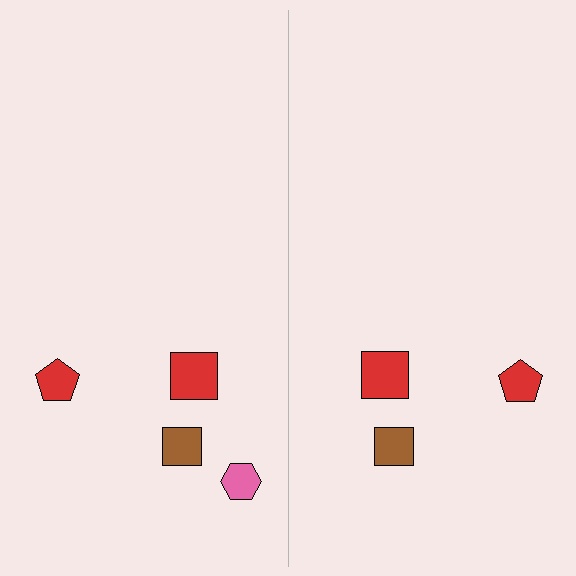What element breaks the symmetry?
A pink hexagon is missing from the right side.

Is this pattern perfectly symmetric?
No, the pattern is not perfectly symmetric. A pink hexagon is missing from the right side.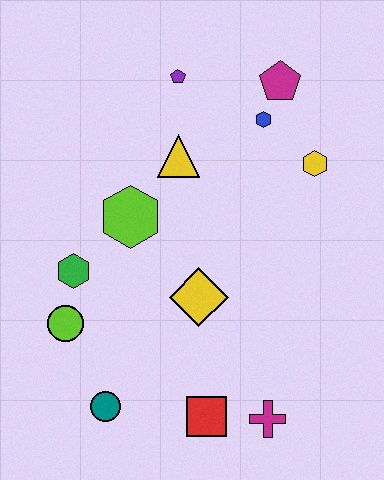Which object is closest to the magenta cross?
The red square is closest to the magenta cross.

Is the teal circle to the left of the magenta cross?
Yes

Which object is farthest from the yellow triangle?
The magenta cross is farthest from the yellow triangle.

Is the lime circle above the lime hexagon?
No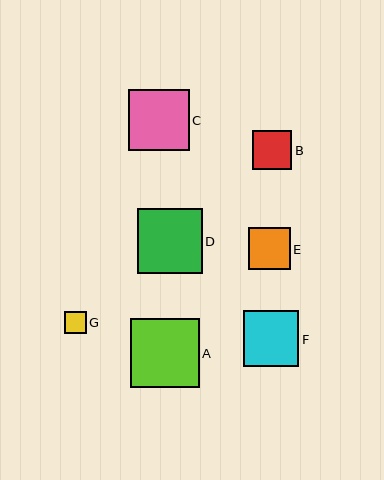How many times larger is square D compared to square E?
Square D is approximately 1.6 times the size of square E.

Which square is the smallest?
Square G is the smallest with a size of approximately 21 pixels.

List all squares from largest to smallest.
From largest to smallest: A, D, C, F, E, B, G.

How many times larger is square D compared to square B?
Square D is approximately 1.7 times the size of square B.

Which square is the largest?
Square A is the largest with a size of approximately 69 pixels.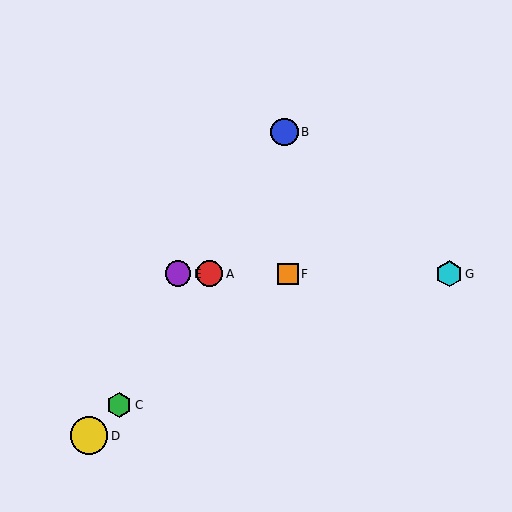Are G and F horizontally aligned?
Yes, both are at y≈274.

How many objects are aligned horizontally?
4 objects (A, E, F, G) are aligned horizontally.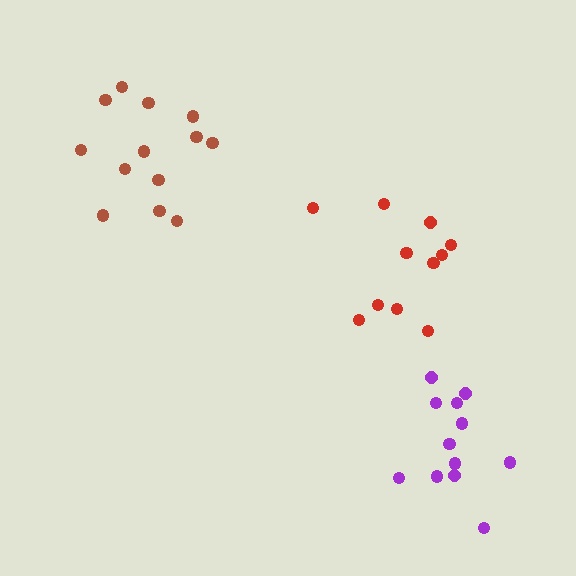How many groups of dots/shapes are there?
There are 3 groups.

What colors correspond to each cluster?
The clusters are colored: red, brown, purple.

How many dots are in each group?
Group 1: 11 dots, Group 2: 13 dots, Group 3: 12 dots (36 total).